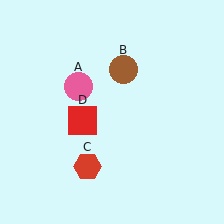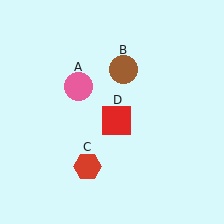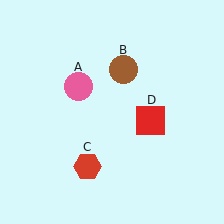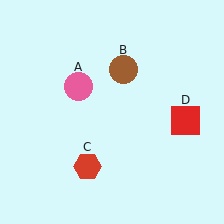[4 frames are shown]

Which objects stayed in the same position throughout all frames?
Pink circle (object A) and brown circle (object B) and red hexagon (object C) remained stationary.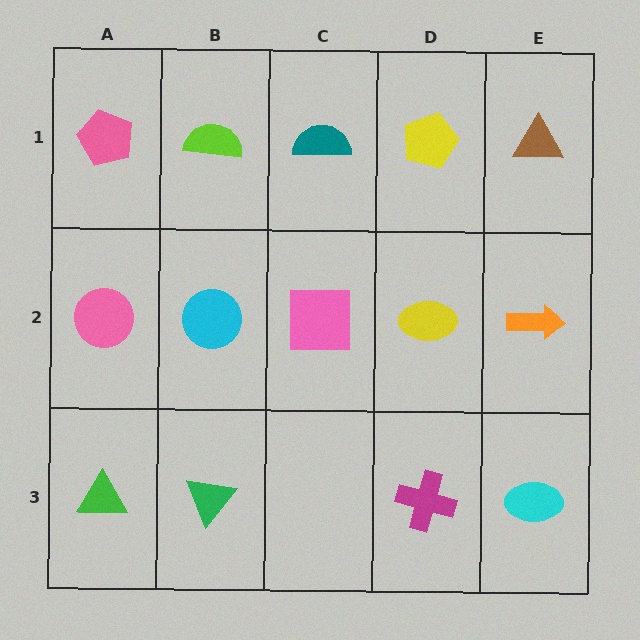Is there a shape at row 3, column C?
No, that cell is empty.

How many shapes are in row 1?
5 shapes.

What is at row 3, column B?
A green triangle.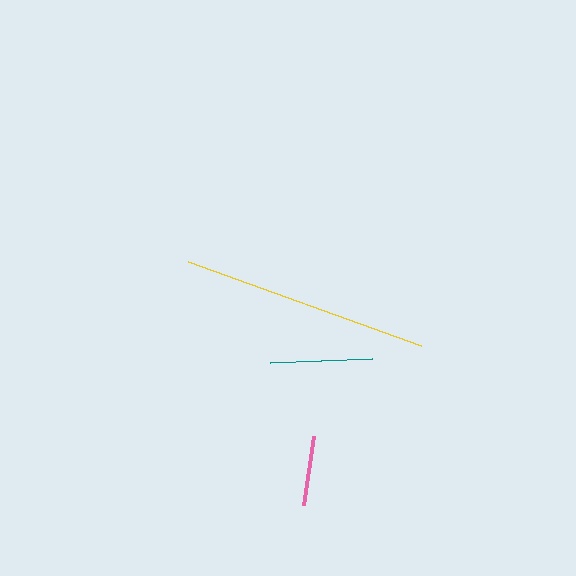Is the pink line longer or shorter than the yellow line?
The yellow line is longer than the pink line.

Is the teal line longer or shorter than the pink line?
The teal line is longer than the pink line.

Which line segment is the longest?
The yellow line is the longest at approximately 247 pixels.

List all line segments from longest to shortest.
From longest to shortest: yellow, teal, pink.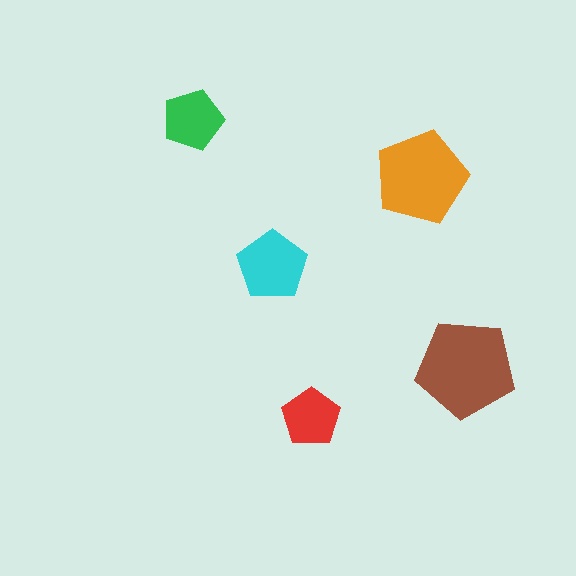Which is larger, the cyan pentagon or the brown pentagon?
The brown one.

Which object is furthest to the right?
The brown pentagon is rightmost.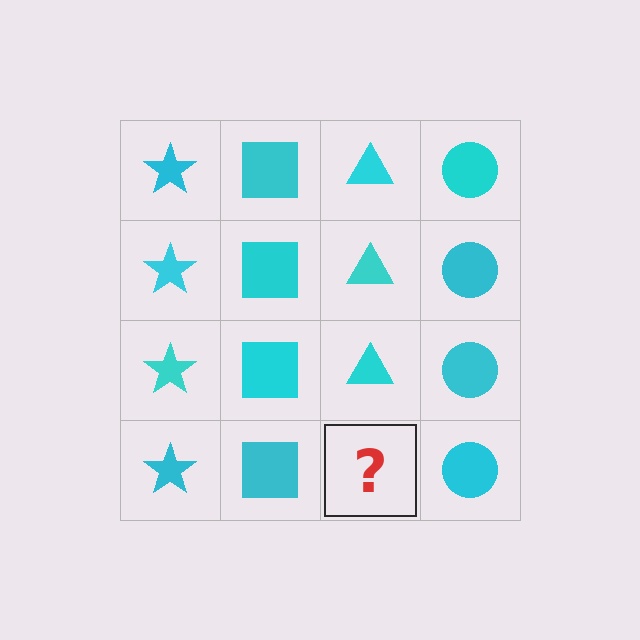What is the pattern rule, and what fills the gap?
The rule is that each column has a consistent shape. The gap should be filled with a cyan triangle.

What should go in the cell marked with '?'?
The missing cell should contain a cyan triangle.